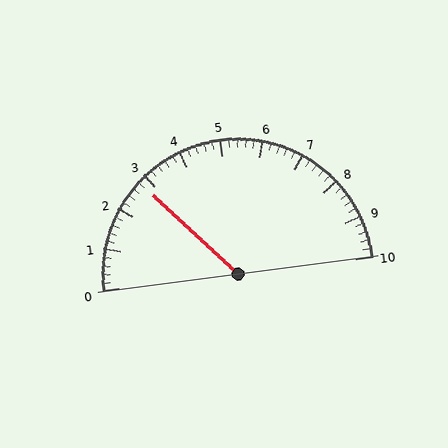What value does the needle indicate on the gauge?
The needle indicates approximately 2.8.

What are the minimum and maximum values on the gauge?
The gauge ranges from 0 to 10.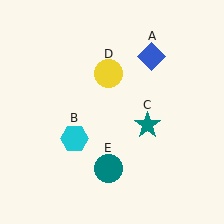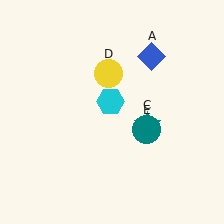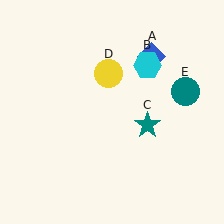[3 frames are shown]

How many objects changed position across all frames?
2 objects changed position: cyan hexagon (object B), teal circle (object E).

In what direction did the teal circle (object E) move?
The teal circle (object E) moved up and to the right.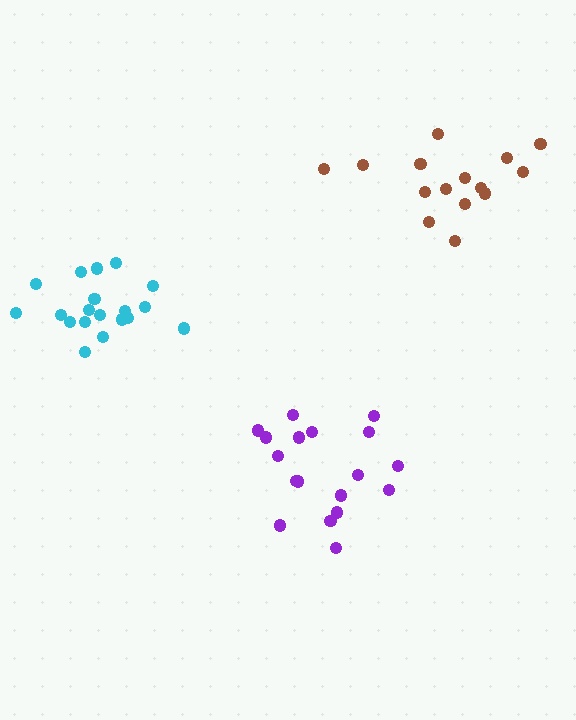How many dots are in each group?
Group 1: 18 dots, Group 2: 16 dots, Group 3: 19 dots (53 total).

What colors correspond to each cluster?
The clusters are colored: purple, brown, cyan.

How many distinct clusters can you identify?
There are 3 distinct clusters.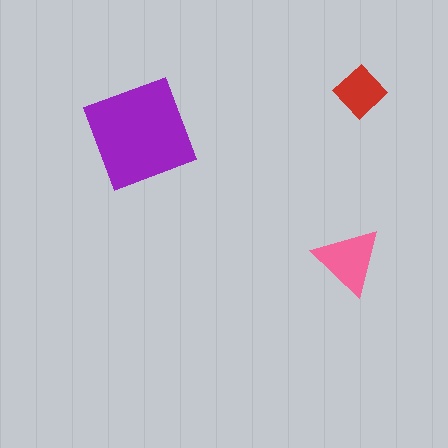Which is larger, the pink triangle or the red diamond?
The pink triangle.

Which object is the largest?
The purple square.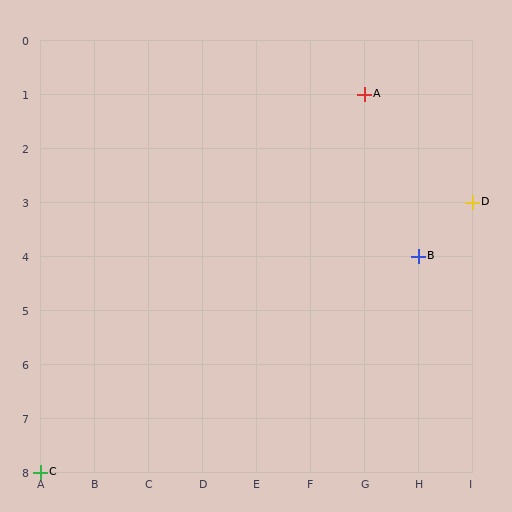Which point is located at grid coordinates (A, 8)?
Point C is at (A, 8).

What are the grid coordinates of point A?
Point A is at grid coordinates (G, 1).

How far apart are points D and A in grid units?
Points D and A are 2 columns and 2 rows apart (about 2.8 grid units diagonally).